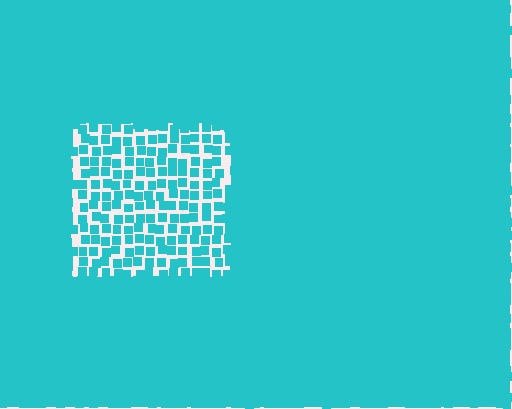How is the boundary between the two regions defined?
The boundary is defined by a change in element density (approximately 3.0x ratio). All elements are the same color, size, and shape.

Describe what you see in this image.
The image contains small cyan elements arranged at two different densities. A rectangle-shaped region is visible where the elements are less densely packed than the surrounding area.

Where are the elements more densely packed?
The elements are more densely packed outside the rectangle boundary.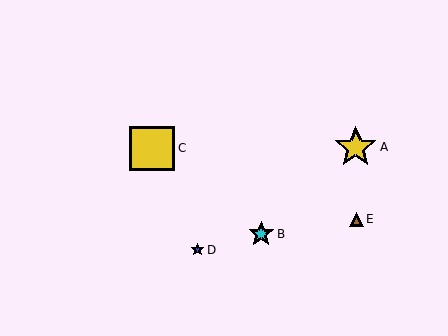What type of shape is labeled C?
Shape C is a yellow square.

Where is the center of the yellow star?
The center of the yellow star is at (356, 147).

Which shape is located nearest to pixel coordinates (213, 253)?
The blue star (labeled D) at (198, 250) is nearest to that location.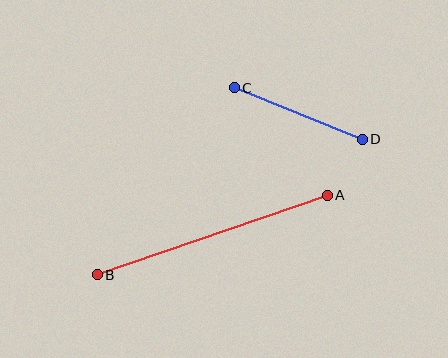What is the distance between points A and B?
The distance is approximately 243 pixels.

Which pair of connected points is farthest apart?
Points A and B are farthest apart.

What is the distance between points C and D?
The distance is approximately 138 pixels.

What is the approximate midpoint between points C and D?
The midpoint is at approximately (298, 114) pixels.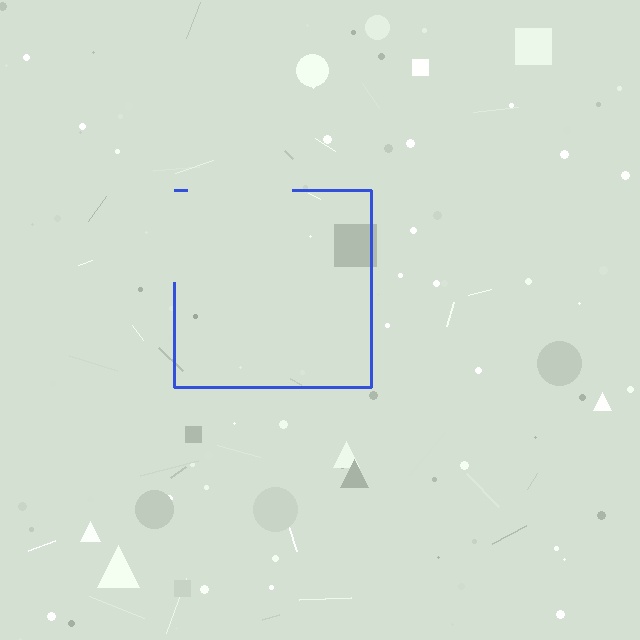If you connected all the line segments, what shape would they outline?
They would outline a square.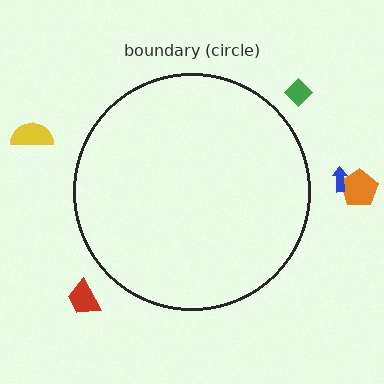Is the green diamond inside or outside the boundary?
Outside.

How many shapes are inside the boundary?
0 inside, 5 outside.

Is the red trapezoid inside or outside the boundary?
Outside.